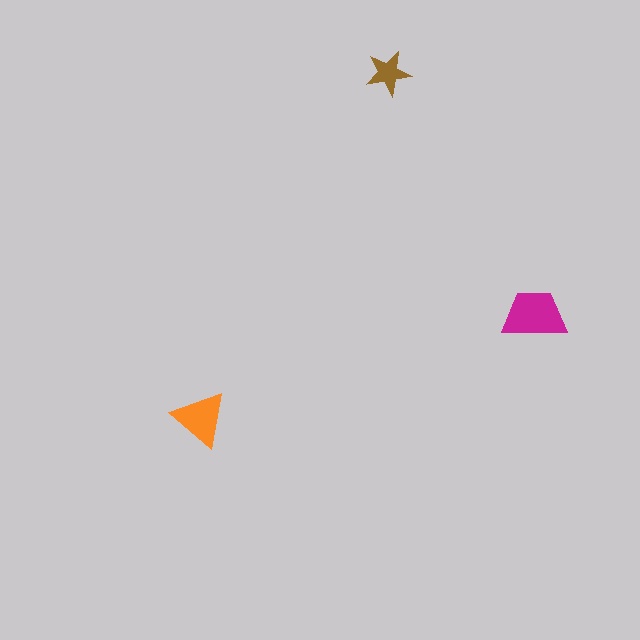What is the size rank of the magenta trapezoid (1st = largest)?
1st.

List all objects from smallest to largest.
The brown star, the orange triangle, the magenta trapezoid.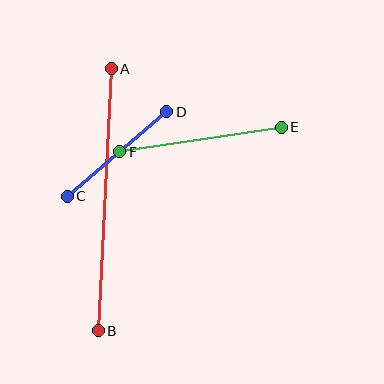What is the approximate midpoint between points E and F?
The midpoint is at approximately (201, 139) pixels.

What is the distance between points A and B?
The distance is approximately 262 pixels.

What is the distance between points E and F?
The distance is approximately 163 pixels.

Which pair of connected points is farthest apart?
Points A and B are farthest apart.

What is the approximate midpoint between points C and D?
The midpoint is at approximately (117, 154) pixels.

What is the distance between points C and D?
The distance is approximately 130 pixels.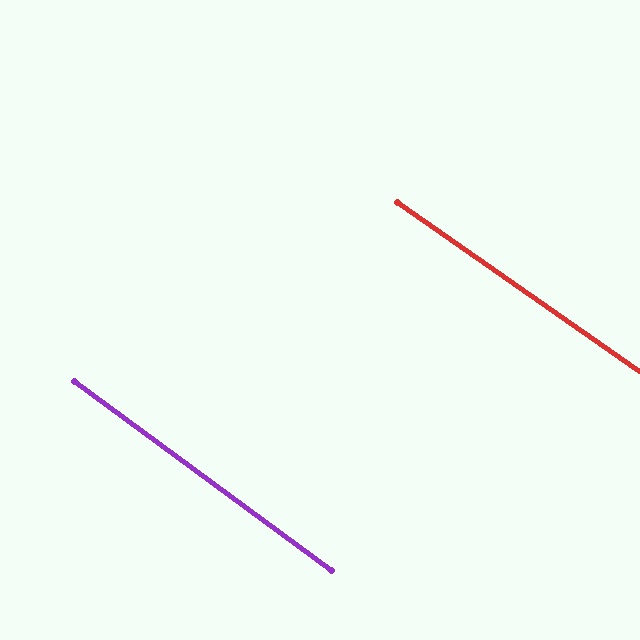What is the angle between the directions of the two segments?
Approximately 1 degree.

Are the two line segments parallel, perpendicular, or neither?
Parallel — their directions differ by only 1.3°.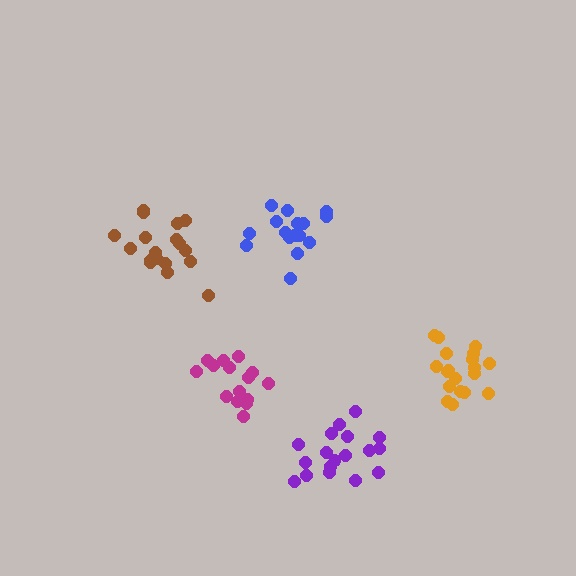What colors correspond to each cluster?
The clusters are colored: brown, magenta, blue, orange, purple.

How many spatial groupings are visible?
There are 5 spatial groupings.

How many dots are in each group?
Group 1: 18 dots, Group 2: 16 dots, Group 3: 16 dots, Group 4: 19 dots, Group 5: 18 dots (87 total).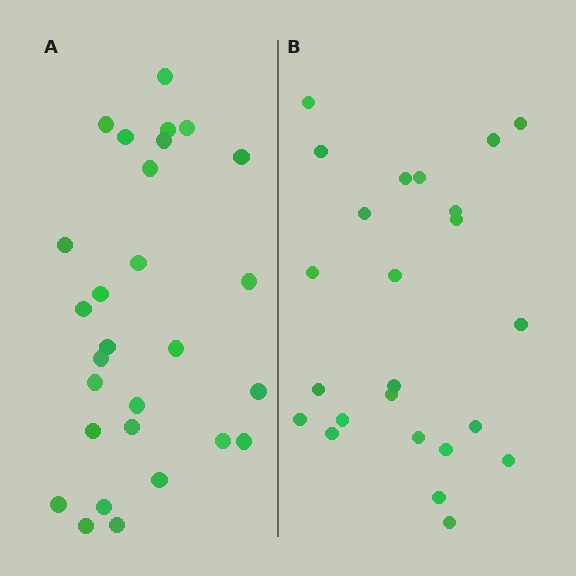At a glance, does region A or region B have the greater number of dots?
Region A (the left region) has more dots.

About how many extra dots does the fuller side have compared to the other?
Region A has about 4 more dots than region B.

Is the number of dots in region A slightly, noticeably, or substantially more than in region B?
Region A has only slightly more — the two regions are fairly close. The ratio is roughly 1.2 to 1.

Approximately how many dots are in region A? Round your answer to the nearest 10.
About 30 dots. (The exact count is 28, which rounds to 30.)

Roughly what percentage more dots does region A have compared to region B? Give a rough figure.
About 15% more.